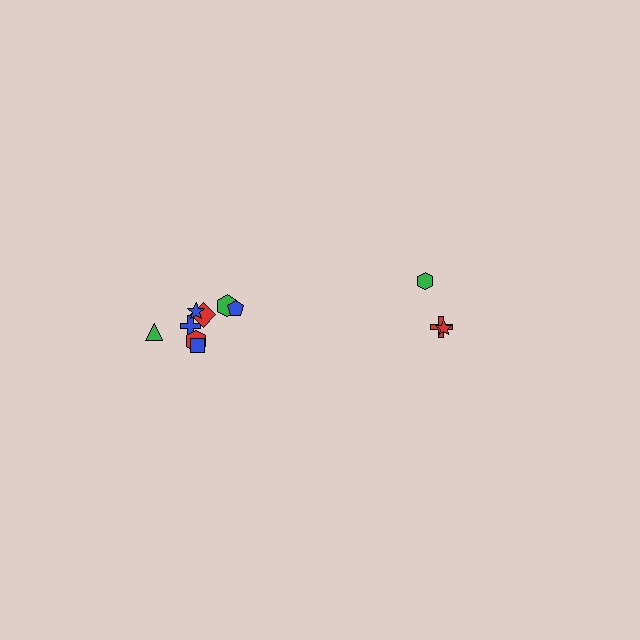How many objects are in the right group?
There are 3 objects.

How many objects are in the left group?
There are 8 objects.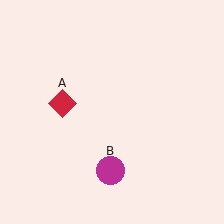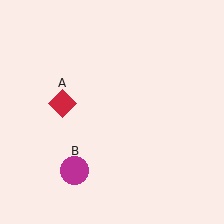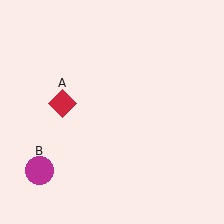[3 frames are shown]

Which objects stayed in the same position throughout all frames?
Red diamond (object A) remained stationary.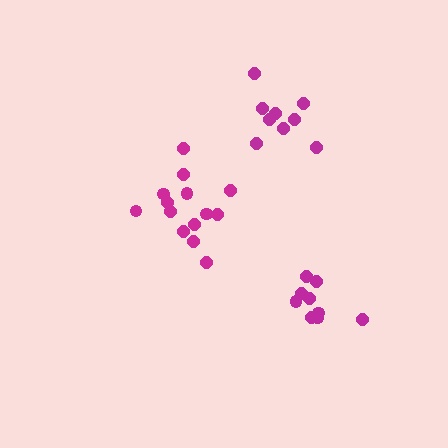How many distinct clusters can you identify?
There are 3 distinct clusters.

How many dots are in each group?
Group 1: 14 dots, Group 2: 9 dots, Group 3: 9 dots (32 total).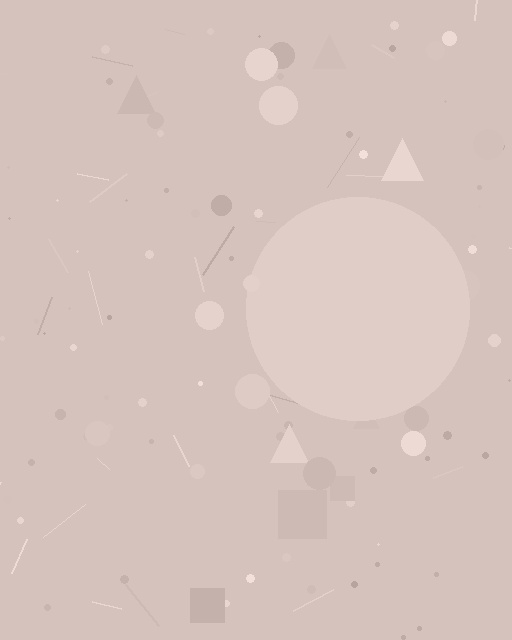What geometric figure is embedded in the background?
A circle is embedded in the background.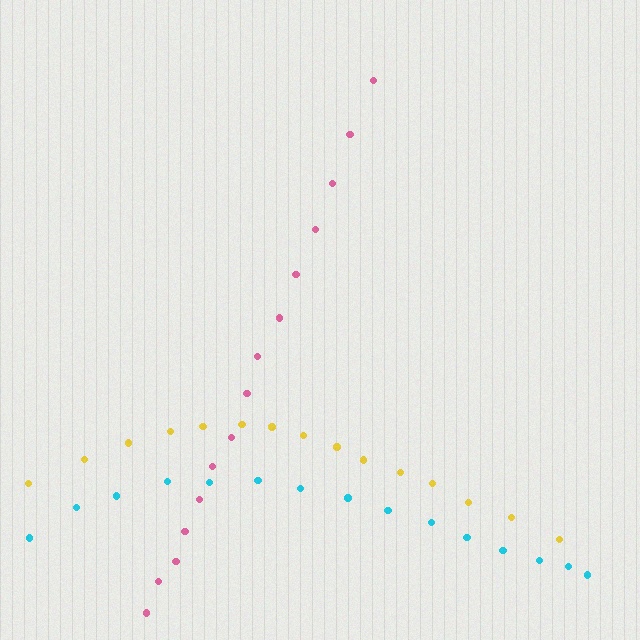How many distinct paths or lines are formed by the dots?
There are 3 distinct paths.